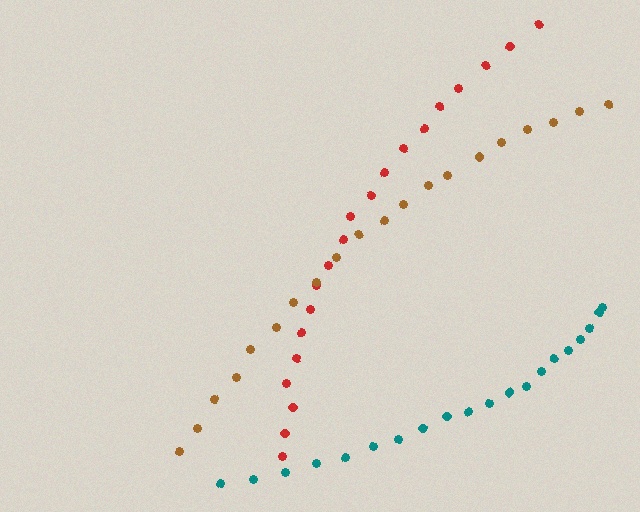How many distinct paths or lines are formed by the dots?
There are 3 distinct paths.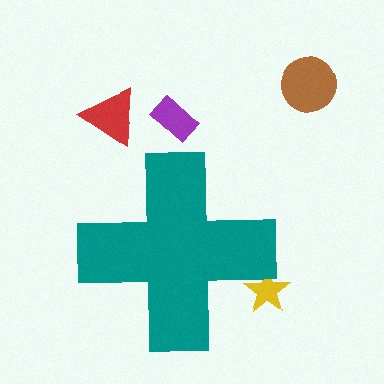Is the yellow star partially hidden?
Yes, the yellow star is partially hidden behind the teal cross.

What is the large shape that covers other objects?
A teal cross.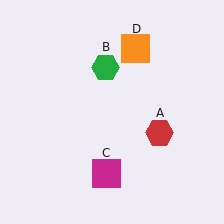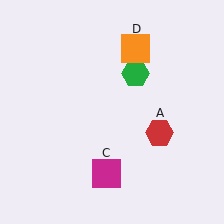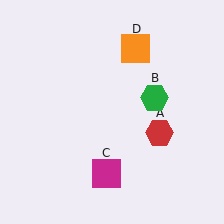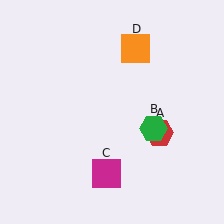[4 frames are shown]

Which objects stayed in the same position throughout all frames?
Red hexagon (object A) and magenta square (object C) and orange square (object D) remained stationary.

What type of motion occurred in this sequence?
The green hexagon (object B) rotated clockwise around the center of the scene.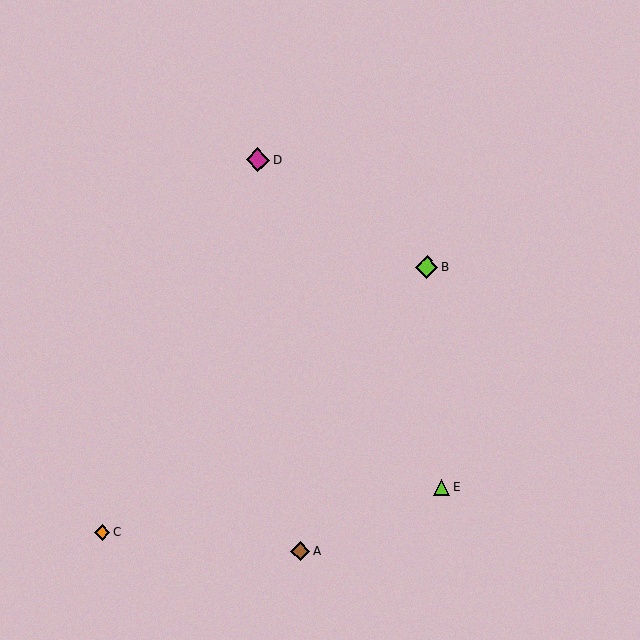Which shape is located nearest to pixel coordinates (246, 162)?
The magenta diamond (labeled D) at (258, 160) is nearest to that location.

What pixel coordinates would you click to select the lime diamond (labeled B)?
Click at (427, 267) to select the lime diamond B.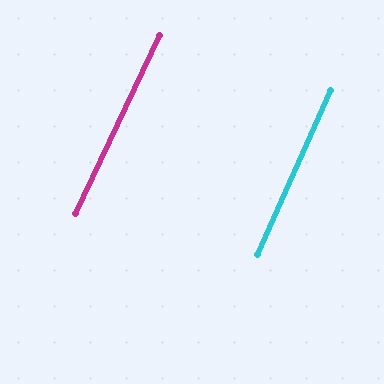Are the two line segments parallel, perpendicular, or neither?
Parallel — their directions differ by only 1.4°.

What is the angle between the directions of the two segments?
Approximately 1 degree.